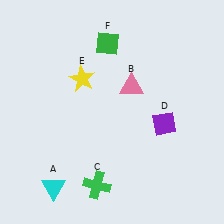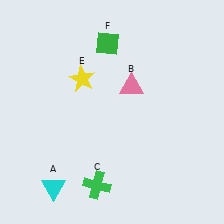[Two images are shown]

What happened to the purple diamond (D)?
The purple diamond (D) was removed in Image 2. It was in the bottom-right area of Image 1.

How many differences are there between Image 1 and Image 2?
There is 1 difference between the two images.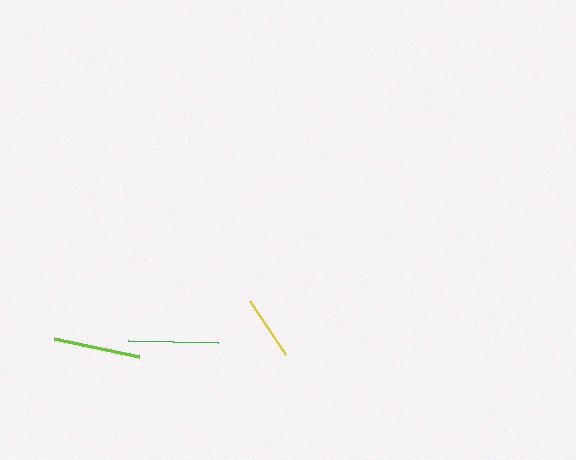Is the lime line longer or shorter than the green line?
The green line is longer than the lime line.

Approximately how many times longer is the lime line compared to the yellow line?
The lime line is approximately 1.4 times the length of the yellow line.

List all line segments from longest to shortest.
From longest to shortest: green, lime, yellow.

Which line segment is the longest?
The green line is the longest at approximately 90 pixels.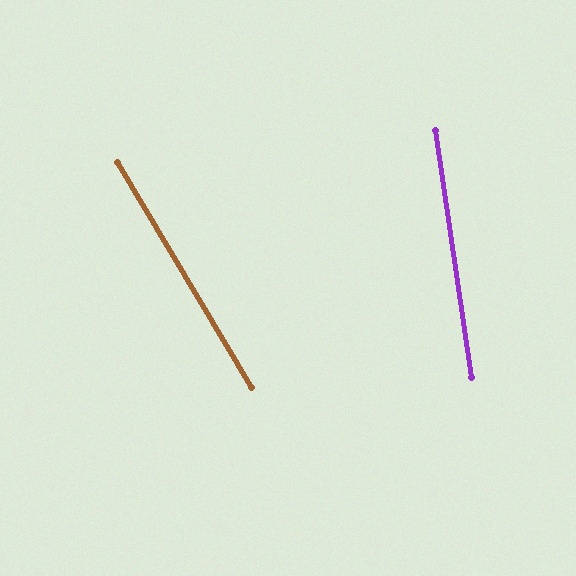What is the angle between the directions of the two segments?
Approximately 22 degrees.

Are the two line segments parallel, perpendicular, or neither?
Neither parallel nor perpendicular — they differ by about 22°.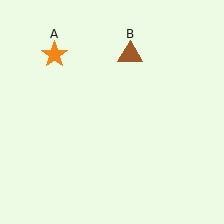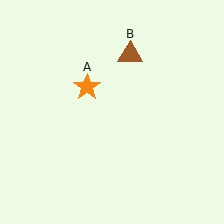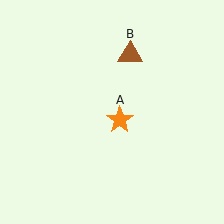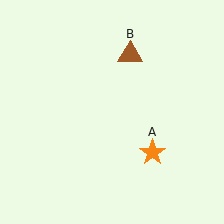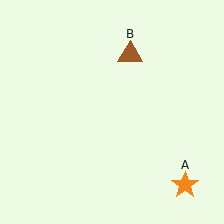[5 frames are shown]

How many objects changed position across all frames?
1 object changed position: orange star (object A).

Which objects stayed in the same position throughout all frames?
Brown triangle (object B) remained stationary.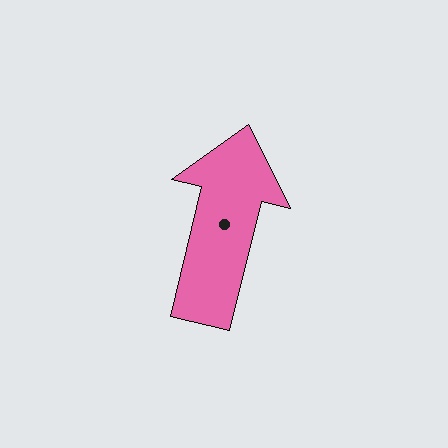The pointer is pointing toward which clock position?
Roughly 12 o'clock.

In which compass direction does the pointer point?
North.